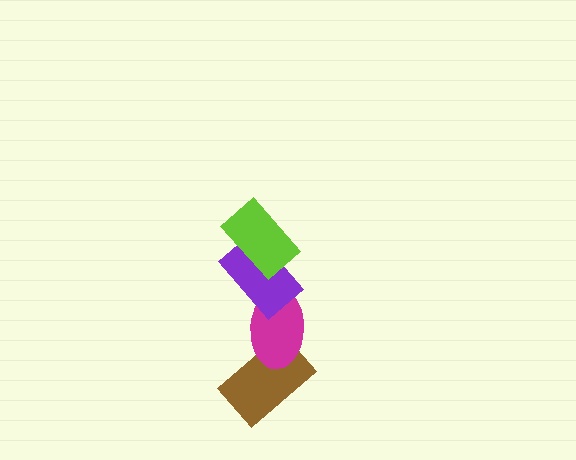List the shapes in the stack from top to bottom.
From top to bottom: the lime rectangle, the purple rectangle, the magenta ellipse, the brown rectangle.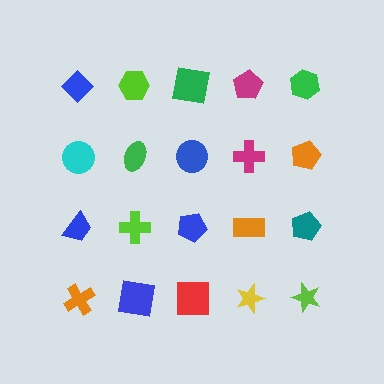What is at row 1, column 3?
A green square.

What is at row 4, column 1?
An orange cross.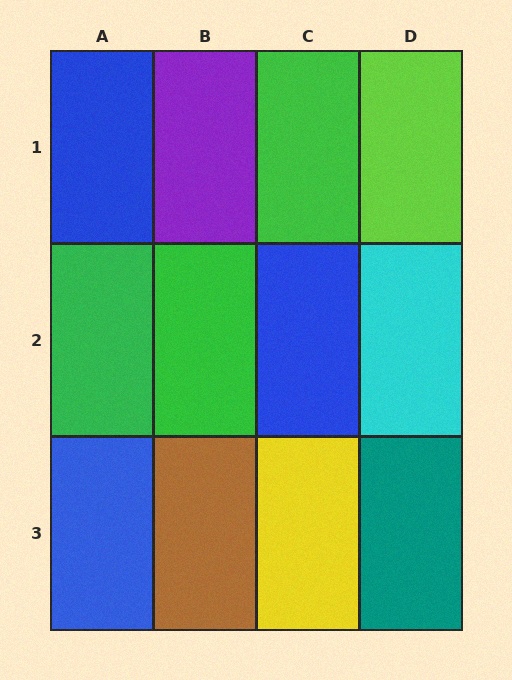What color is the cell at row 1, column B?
Purple.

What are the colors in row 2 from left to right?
Green, green, blue, cyan.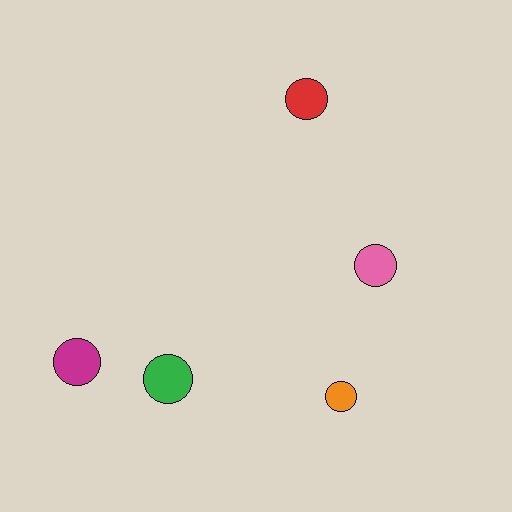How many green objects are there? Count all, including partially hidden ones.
There is 1 green object.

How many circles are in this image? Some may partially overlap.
There are 5 circles.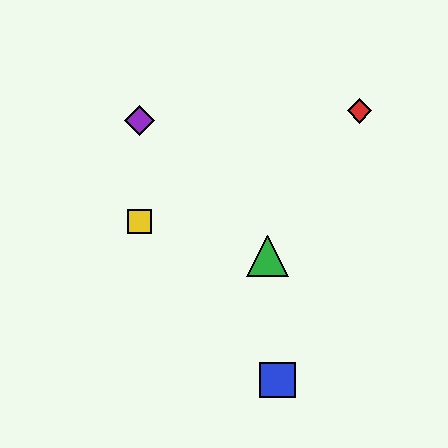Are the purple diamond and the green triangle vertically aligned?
No, the purple diamond is at x≈139 and the green triangle is at x≈268.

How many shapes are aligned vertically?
2 shapes (the yellow square, the purple diamond) are aligned vertically.